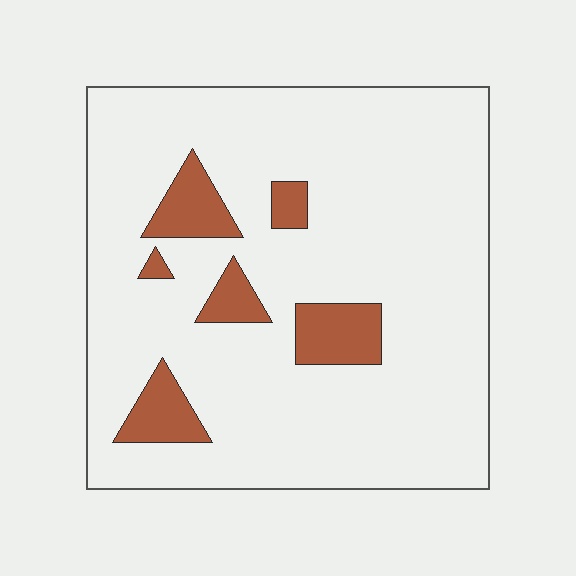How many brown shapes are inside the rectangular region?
6.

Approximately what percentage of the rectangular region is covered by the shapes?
Approximately 10%.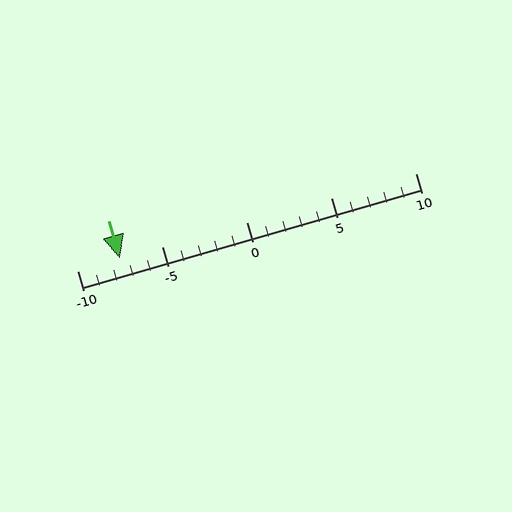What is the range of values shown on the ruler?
The ruler shows values from -10 to 10.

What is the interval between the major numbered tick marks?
The major tick marks are spaced 5 units apart.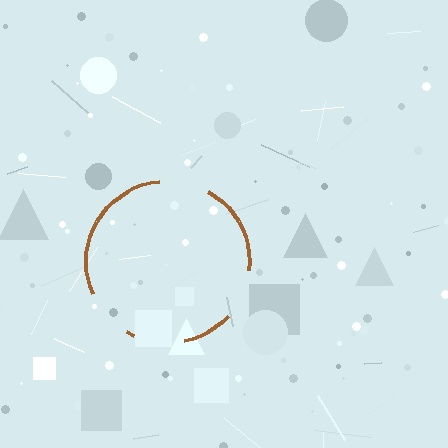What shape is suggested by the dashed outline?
The dashed outline suggests a circle.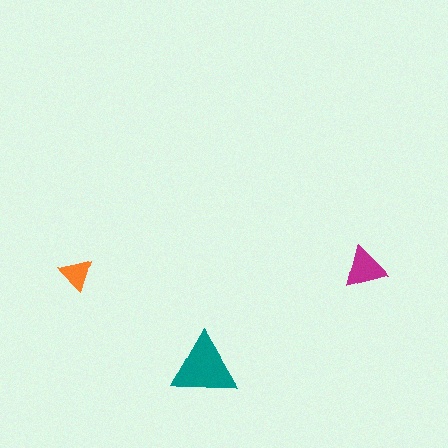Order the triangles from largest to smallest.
the teal one, the magenta one, the orange one.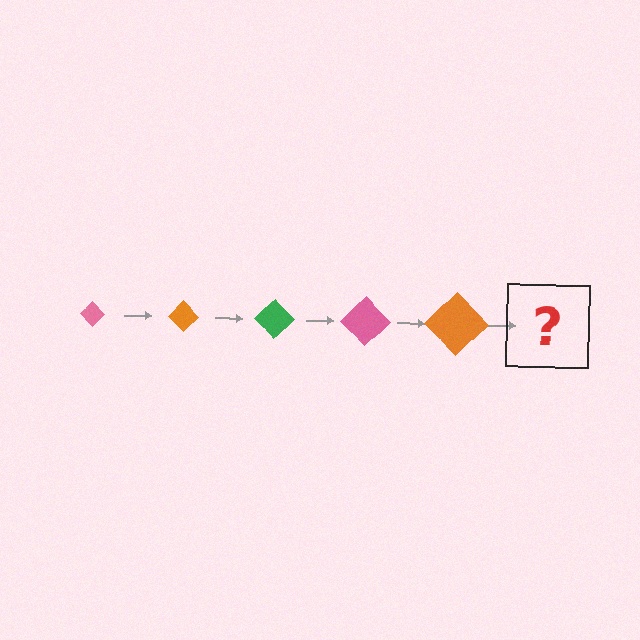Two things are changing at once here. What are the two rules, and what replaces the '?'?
The two rules are that the diamond grows larger each step and the color cycles through pink, orange, and green. The '?' should be a green diamond, larger than the previous one.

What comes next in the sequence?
The next element should be a green diamond, larger than the previous one.